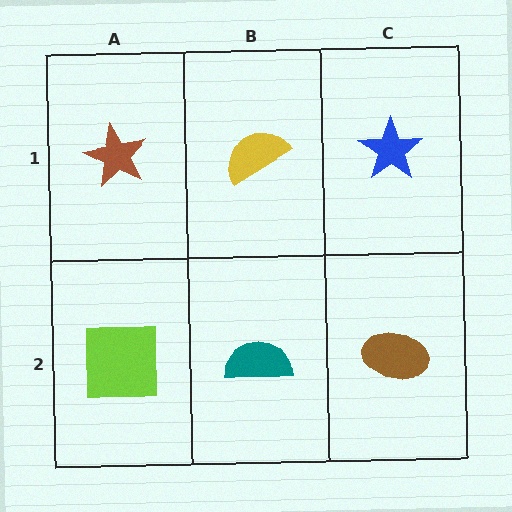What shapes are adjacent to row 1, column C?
A brown ellipse (row 2, column C), a yellow semicircle (row 1, column B).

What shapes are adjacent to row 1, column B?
A teal semicircle (row 2, column B), a brown star (row 1, column A), a blue star (row 1, column C).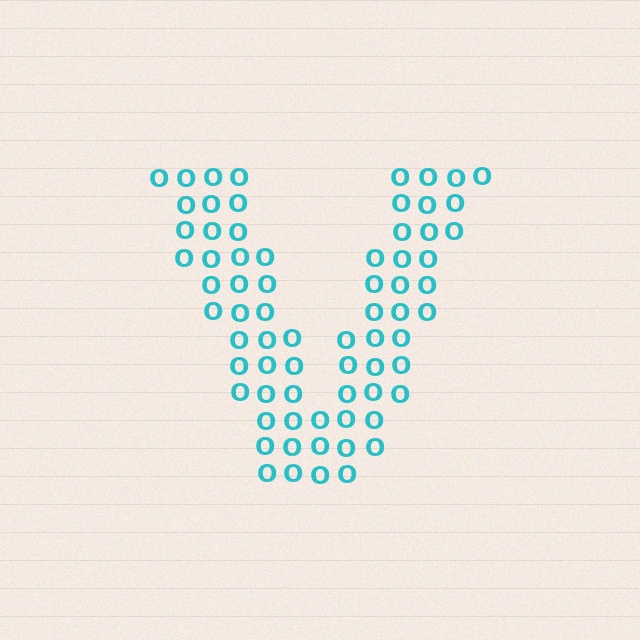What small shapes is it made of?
It is made of small letter O's.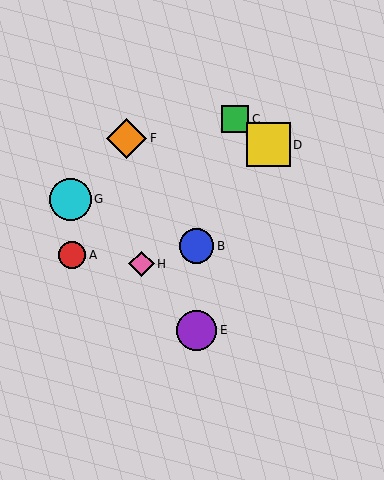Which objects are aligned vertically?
Objects B, E are aligned vertically.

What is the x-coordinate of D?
Object D is at x≈268.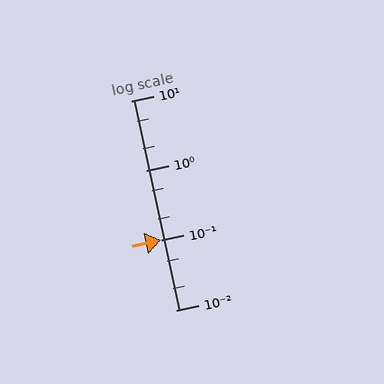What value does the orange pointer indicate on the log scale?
The pointer indicates approximately 0.1.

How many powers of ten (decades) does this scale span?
The scale spans 3 decades, from 0.01 to 10.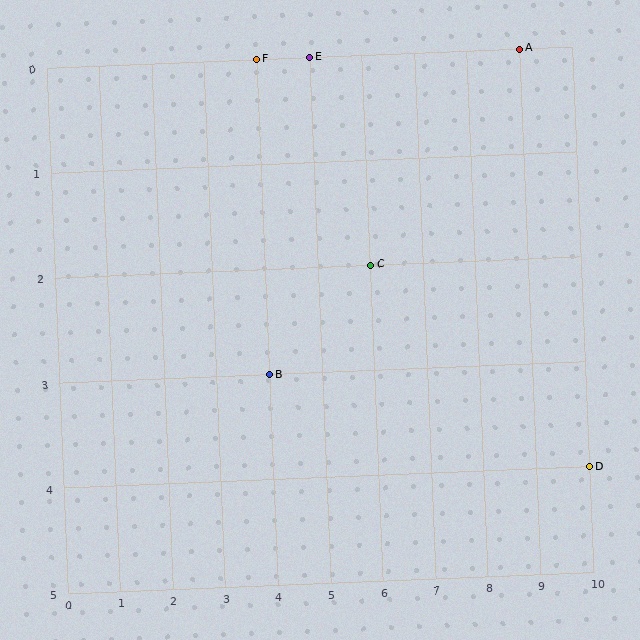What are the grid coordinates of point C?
Point C is at grid coordinates (6, 2).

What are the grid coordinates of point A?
Point A is at grid coordinates (9, 0).